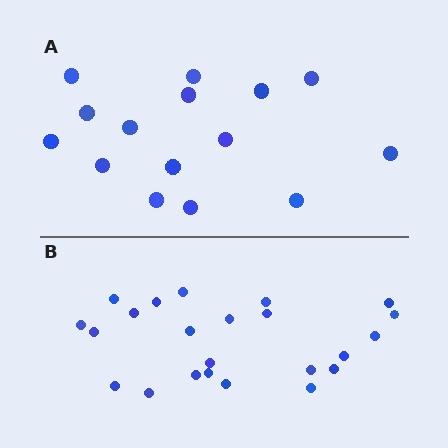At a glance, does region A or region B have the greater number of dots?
Region B (the bottom region) has more dots.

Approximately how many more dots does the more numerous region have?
Region B has roughly 8 or so more dots than region A.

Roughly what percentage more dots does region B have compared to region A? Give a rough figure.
About 55% more.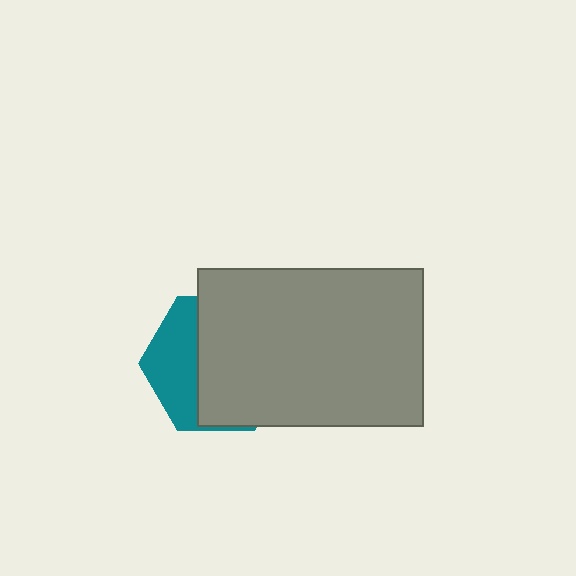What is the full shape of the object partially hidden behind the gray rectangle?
The partially hidden object is a teal hexagon.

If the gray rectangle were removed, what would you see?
You would see the complete teal hexagon.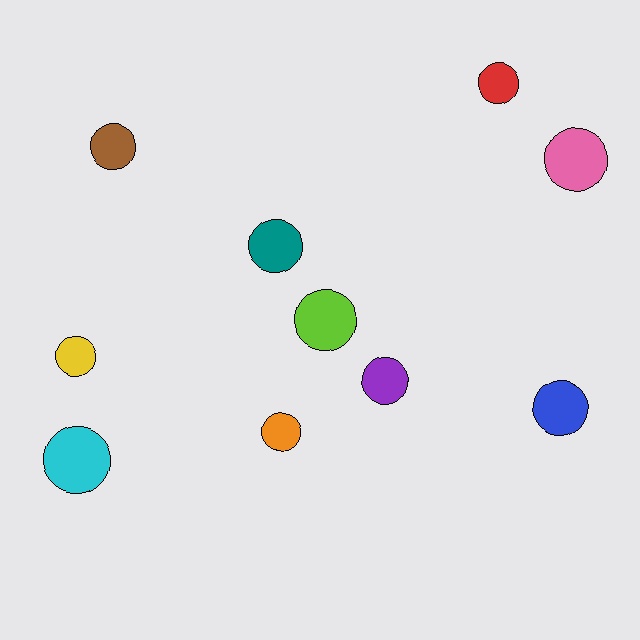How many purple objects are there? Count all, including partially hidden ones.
There is 1 purple object.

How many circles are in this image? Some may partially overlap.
There are 10 circles.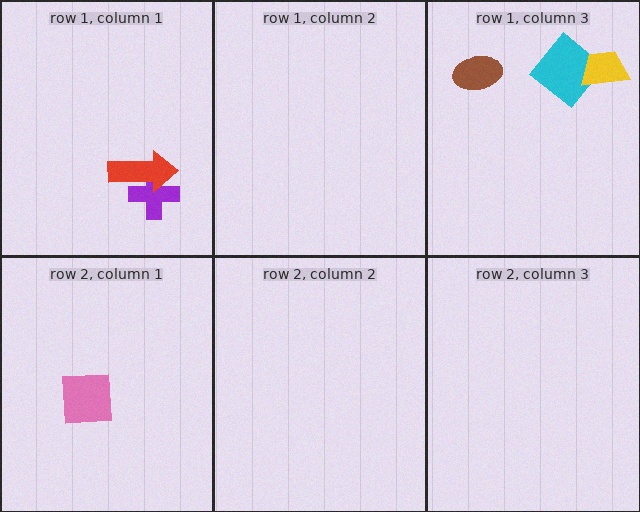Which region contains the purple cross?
The row 1, column 1 region.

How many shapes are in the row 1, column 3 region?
3.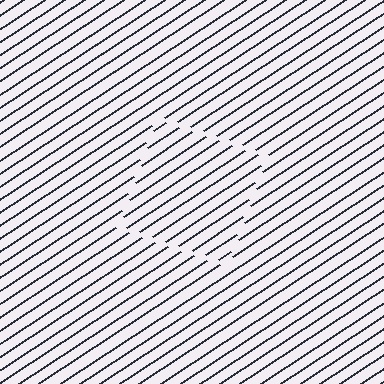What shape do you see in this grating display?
An illusory square. The interior of the shape contains the same grating, shifted by half a period — the contour is defined by the phase discontinuity where line-ends from the inner and outer gratings abut.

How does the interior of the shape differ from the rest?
The interior of the shape contains the same grating, shifted by half a period — the contour is defined by the phase discontinuity where line-ends from the inner and outer gratings abut.